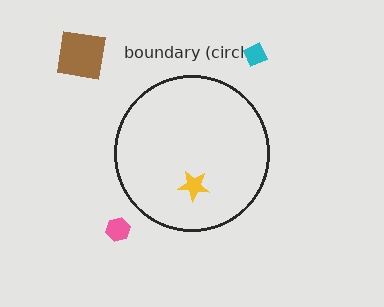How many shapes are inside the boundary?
1 inside, 3 outside.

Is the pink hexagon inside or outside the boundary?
Outside.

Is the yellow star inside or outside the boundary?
Inside.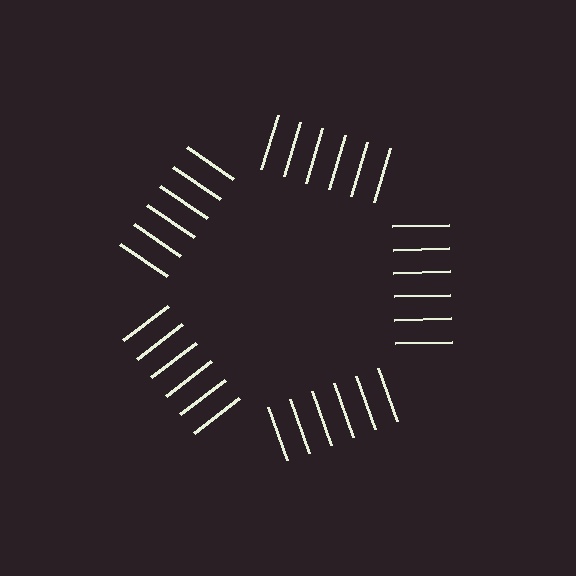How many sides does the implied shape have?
5 sides — the line-ends trace a pentagon.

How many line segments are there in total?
30 — 6 along each of the 5 edges.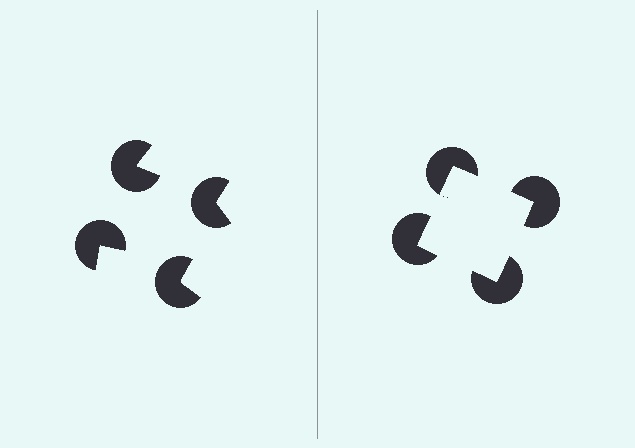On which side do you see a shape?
An illusory square appears on the right side. On the left side the wedge cuts are rotated, so no coherent shape forms.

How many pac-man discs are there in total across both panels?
8 — 4 on each side.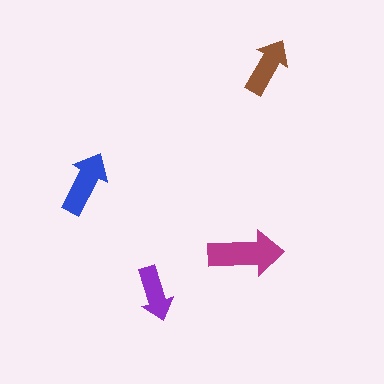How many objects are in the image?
There are 4 objects in the image.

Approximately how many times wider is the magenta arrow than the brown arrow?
About 1.5 times wider.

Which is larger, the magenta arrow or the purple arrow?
The magenta one.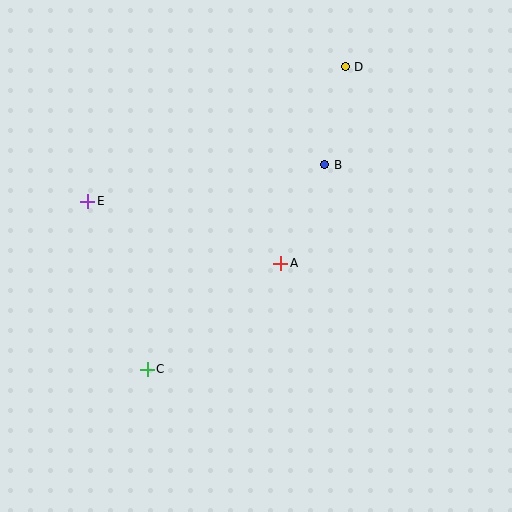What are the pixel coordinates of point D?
Point D is at (345, 67).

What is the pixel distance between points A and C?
The distance between A and C is 170 pixels.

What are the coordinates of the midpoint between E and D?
The midpoint between E and D is at (217, 134).